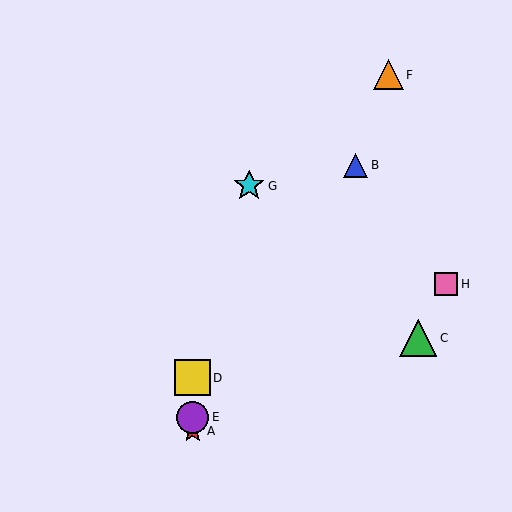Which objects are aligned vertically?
Objects A, D, E are aligned vertically.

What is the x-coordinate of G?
Object G is at x≈249.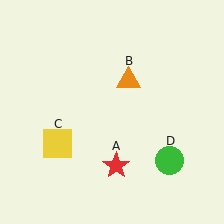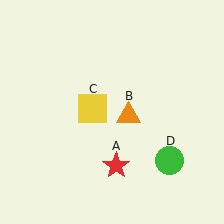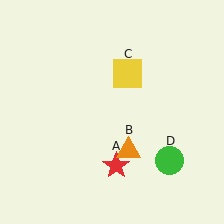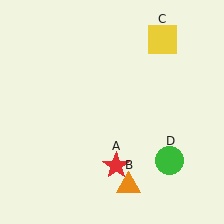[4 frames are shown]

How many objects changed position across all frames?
2 objects changed position: orange triangle (object B), yellow square (object C).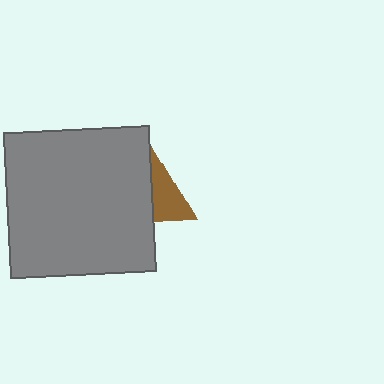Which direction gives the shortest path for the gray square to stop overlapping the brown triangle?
Moving left gives the shortest separation.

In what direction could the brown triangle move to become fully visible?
The brown triangle could move right. That would shift it out from behind the gray square entirely.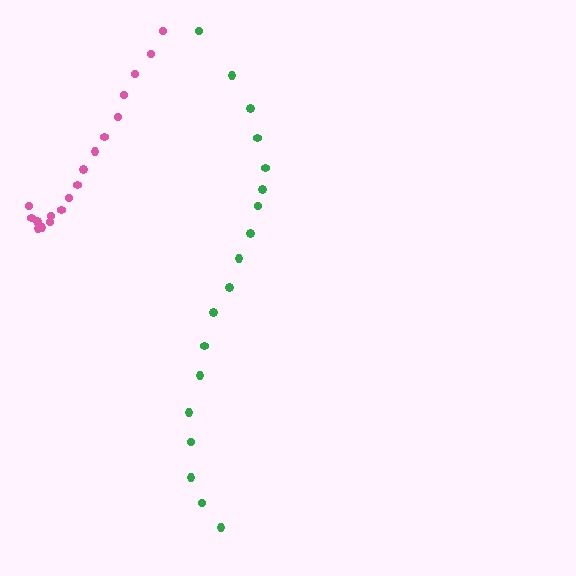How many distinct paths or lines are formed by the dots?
There are 2 distinct paths.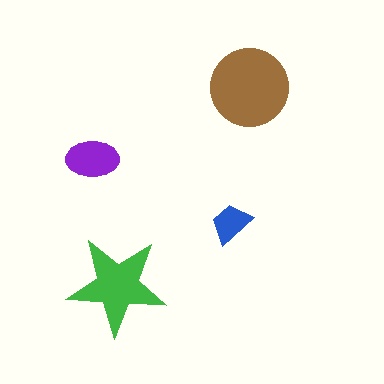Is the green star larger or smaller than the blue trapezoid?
Larger.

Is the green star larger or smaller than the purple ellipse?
Larger.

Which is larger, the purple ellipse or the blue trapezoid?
The purple ellipse.